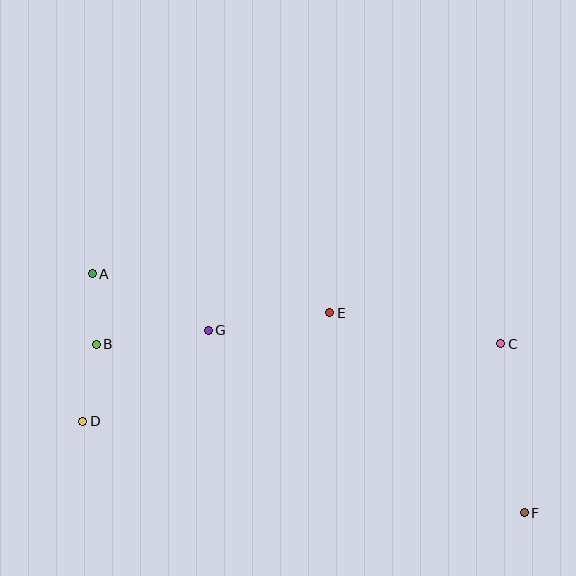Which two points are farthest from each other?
Points A and F are farthest from each other.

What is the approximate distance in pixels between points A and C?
The distance between A and C is approximately 415 pixels.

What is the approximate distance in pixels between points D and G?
The distance between D and G is approximately 155 pixels.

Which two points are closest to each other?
Points A and B are closest to each other.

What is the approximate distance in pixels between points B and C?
The distance between B and C is approximately 404 pixels.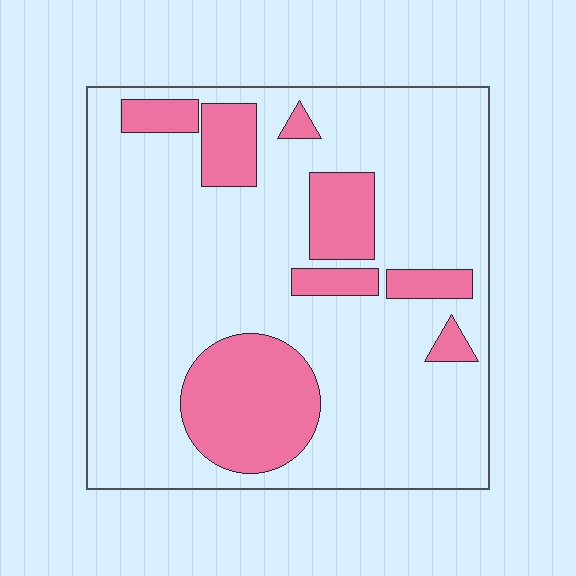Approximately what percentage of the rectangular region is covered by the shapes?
Approximately 20%.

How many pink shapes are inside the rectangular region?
8.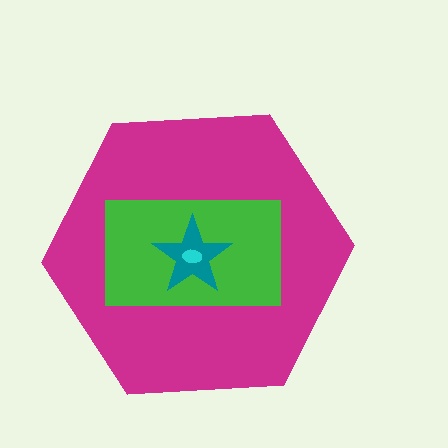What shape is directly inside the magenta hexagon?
The green rectangle.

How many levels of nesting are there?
4.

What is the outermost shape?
The magenta hexagon.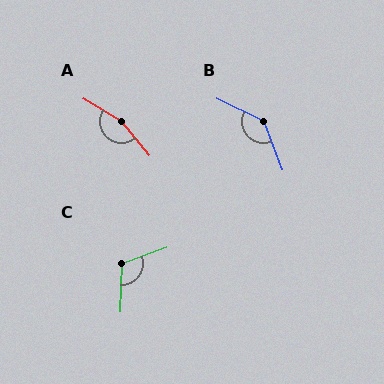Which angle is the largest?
A, at approximately 161 degrees.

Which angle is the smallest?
C, at approximately 112 degrees.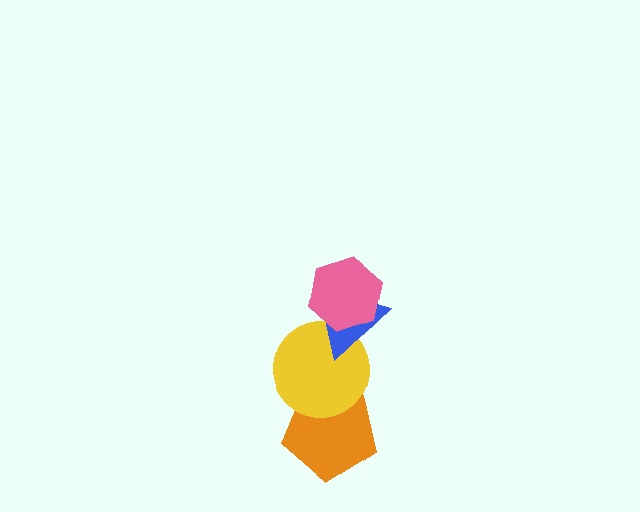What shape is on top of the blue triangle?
The pink hexagon is on top of the blue triangle.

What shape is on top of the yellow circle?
The blue triangle is on top of the yellow circle.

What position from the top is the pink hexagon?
The pink hexagon is 1st from the top.